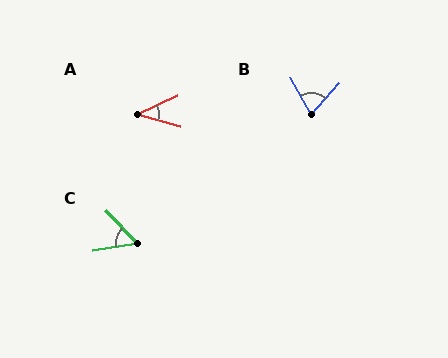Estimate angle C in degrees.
Approximately 54 degrees.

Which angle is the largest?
B, at approximately 71 degrees.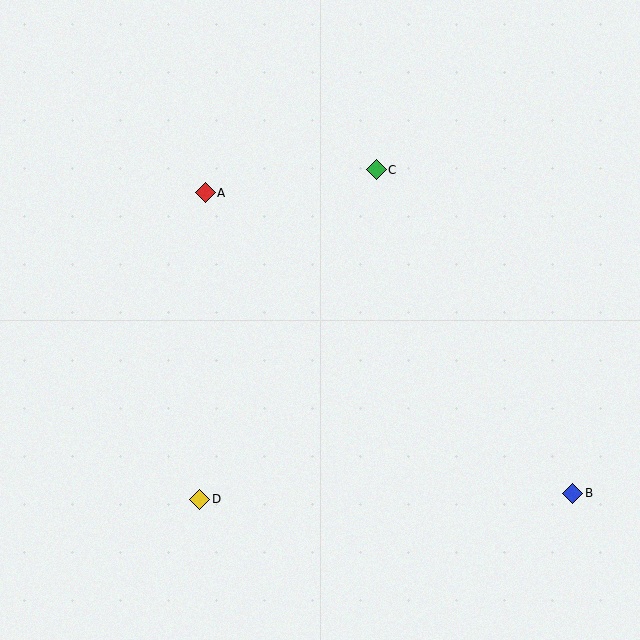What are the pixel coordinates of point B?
Point B is at (573, 493).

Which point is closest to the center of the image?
Point C at (376, 170) is closest to the center.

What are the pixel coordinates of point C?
Point C is at (376, 170).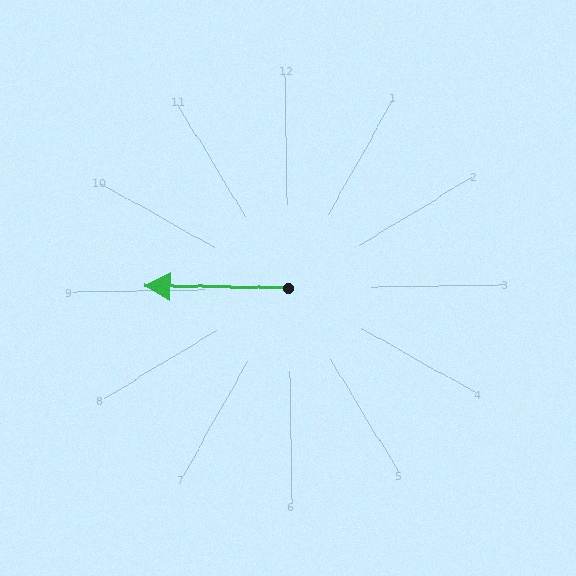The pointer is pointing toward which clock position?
Roughly 9 o'clock.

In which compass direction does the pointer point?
West.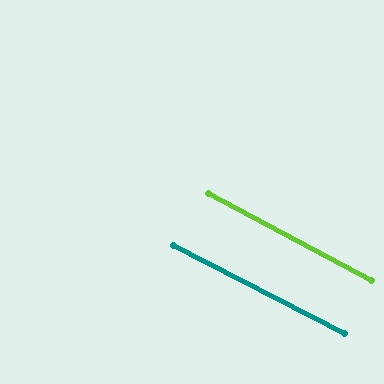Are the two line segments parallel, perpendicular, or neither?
Parallel — their directions differ by only 1.0°.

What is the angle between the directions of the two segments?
Approximately 1 degree.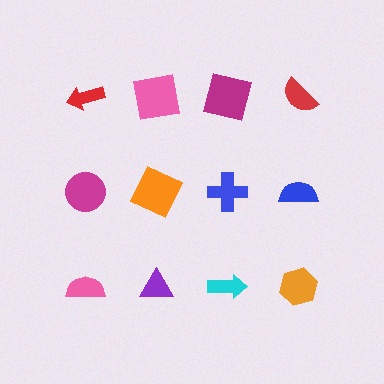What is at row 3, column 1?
A pink semicircle.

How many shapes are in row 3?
4 shapes.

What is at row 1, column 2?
A pink square.